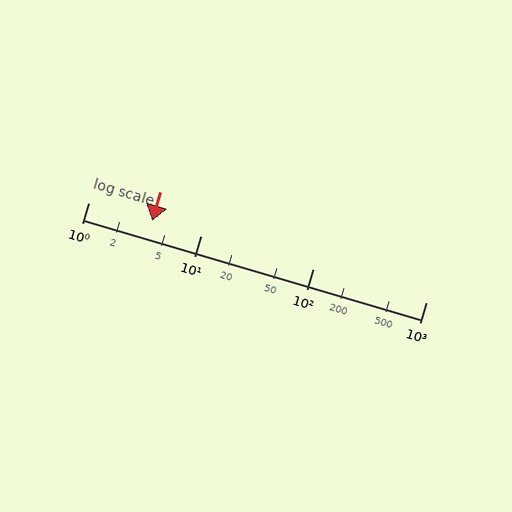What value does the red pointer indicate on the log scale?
The pointer indicates approximately 3.7.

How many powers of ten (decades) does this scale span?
The scale spans 3 decades, from 1 to 1000.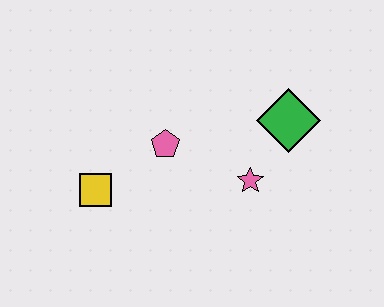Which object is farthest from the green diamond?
The yellow square is farthest from the green diamond.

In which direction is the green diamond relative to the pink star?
The green diamond is above the pink star.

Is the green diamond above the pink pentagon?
Yes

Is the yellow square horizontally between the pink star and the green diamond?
No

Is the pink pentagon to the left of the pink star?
Yes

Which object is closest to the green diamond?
The pink star is closest to the green diamond.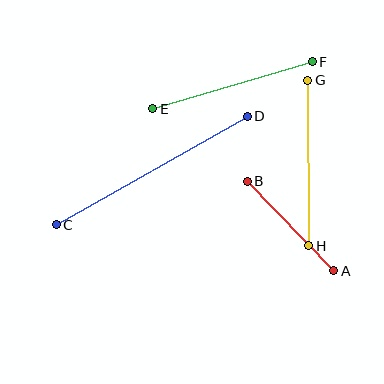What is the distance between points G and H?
The distance is approximately 166 pixels.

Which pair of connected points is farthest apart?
Points C and D are farthest apart.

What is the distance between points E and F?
The distance is approximately 166 pixels.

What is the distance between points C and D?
The distance is approximately 220 pixels.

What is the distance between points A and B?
The distance is approximately 125 pixels.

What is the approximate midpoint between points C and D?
The midpoint is at approximately (152, 171) pixels.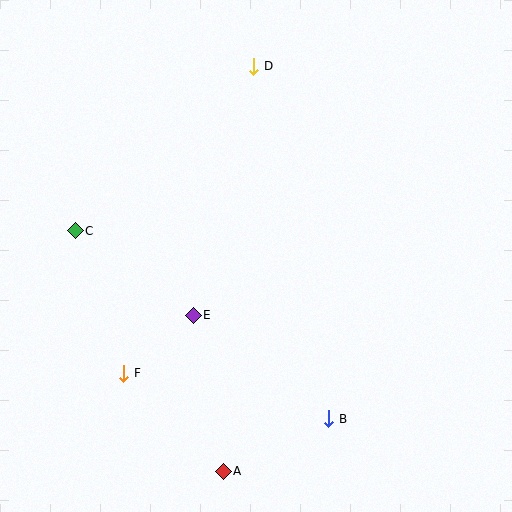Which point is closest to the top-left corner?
Point C is closest to the top-left corner.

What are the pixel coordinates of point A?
Point A is at (223, 471).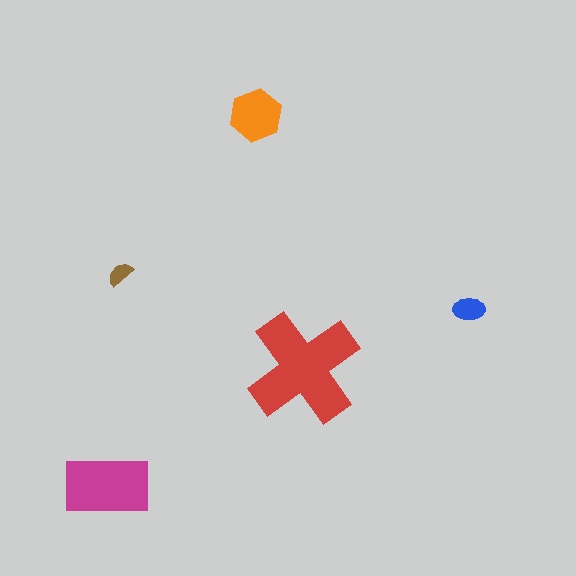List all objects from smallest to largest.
The brown semicircle, the blue ellipse, the orange hexagon, the magenta rectangle, the red cross.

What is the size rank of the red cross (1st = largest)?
1st.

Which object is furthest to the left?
The magenta rectangle is leftmost.